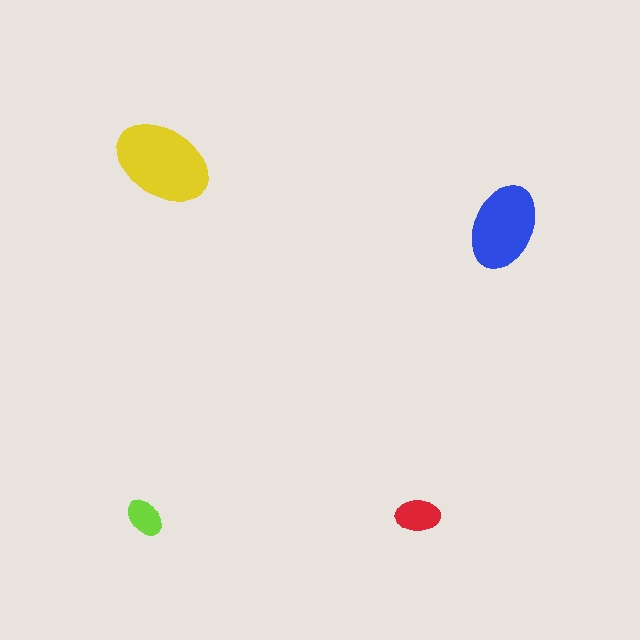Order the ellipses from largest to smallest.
the yellow one, the blue one, the red one, the lime one.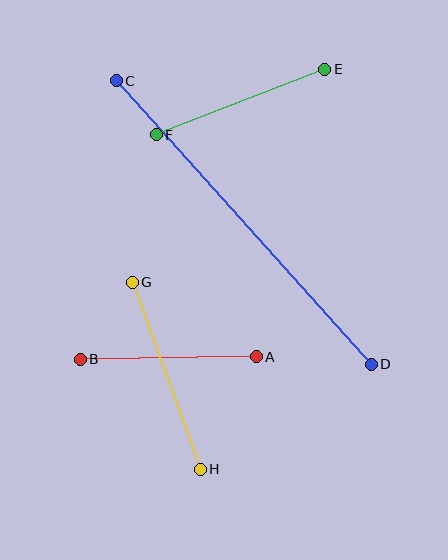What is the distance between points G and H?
The distance is approximately 199 pixels.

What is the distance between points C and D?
The distance is approximately 381 pixels.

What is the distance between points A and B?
The distance is approximately 176 pixels.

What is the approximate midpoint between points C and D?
The midpoint is at approximately (244, 222) pixels.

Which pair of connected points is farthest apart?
Points C and D are farthest apart.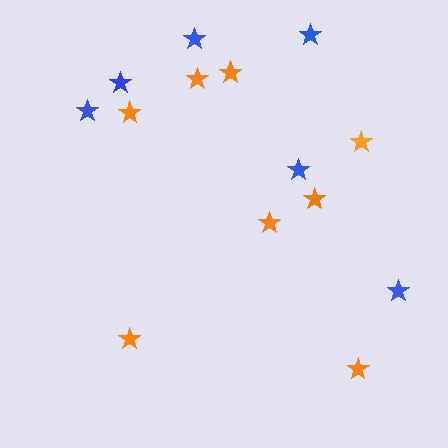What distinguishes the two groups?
There are 2 groups: one group of blue stars (6) and one group of orange stars (8).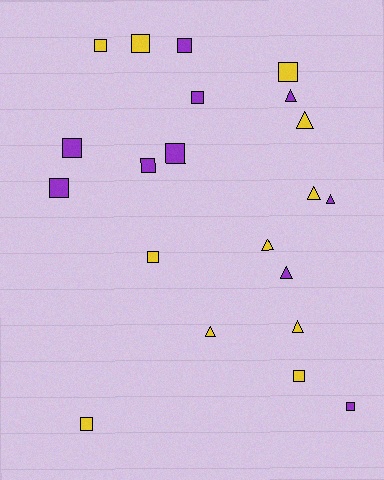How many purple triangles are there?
There are 3 purple triangles.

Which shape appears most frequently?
Square, with 13 objects.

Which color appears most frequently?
Yellow, with 11 objects.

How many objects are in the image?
There are 21 objects.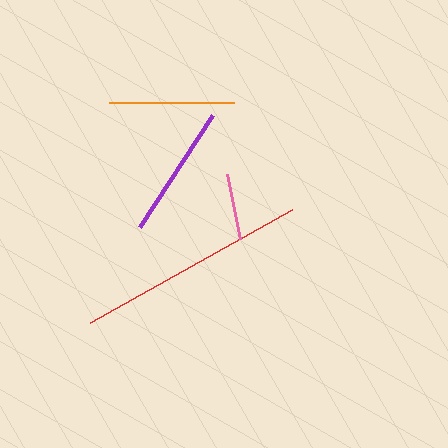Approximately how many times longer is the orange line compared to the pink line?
The orange line is approximately 1.9 times the length of the pink line.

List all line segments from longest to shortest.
From longest to shortest: red, purple, orange, pink.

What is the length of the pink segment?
The pink segment is approximately 67 pixels long.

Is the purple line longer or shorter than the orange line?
The purple line is longer than the orange line.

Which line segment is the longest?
The red line is the longest at approximately 231 pixels.